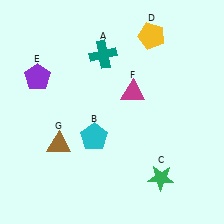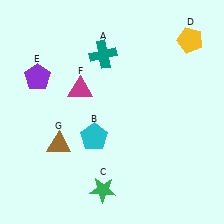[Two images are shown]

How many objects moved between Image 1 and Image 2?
3 objects moved between the two images.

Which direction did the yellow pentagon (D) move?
The yellow pentagon (D) moved right.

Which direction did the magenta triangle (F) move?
The magenta triangle (F) moved left.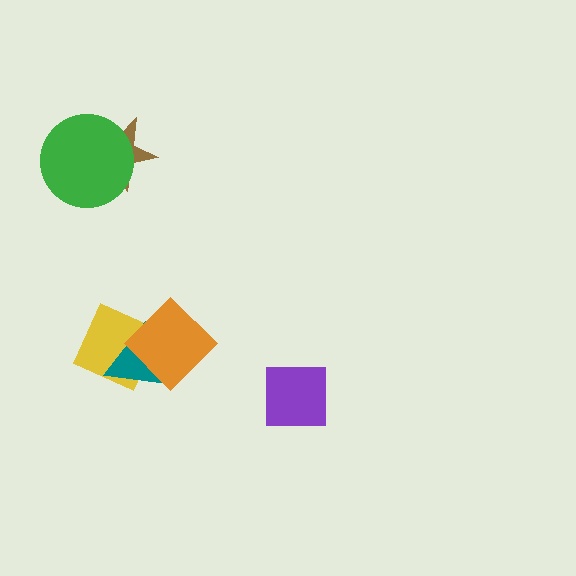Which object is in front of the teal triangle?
The orange diamond is in front of the teal triangle.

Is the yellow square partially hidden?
Yes, it is partially covered by another shape.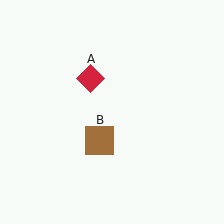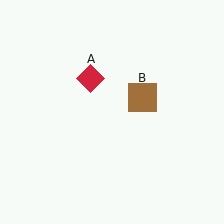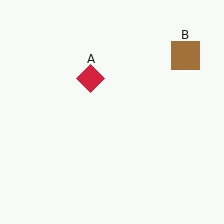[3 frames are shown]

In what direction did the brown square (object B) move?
The brown square (object B) moved up and to the right.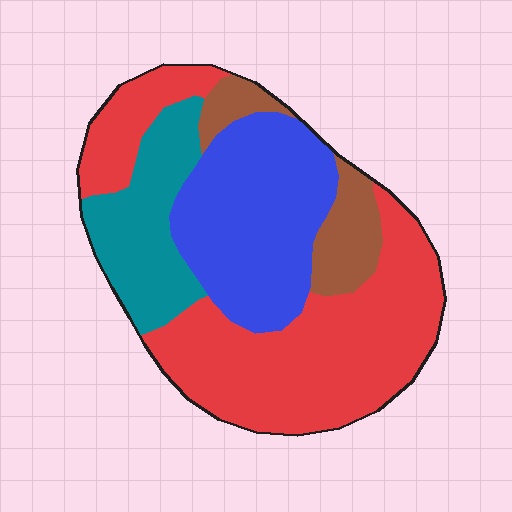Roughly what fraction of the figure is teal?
Teal takes up between a sixth and a third of the figure.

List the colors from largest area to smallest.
From largest to smallest: red, blue, teal, brown.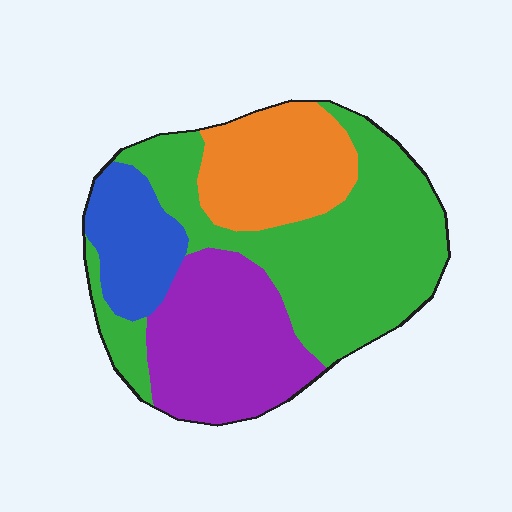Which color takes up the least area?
Blue, at roughly 15%.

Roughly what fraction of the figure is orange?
Orange covers about 20% of the figure.